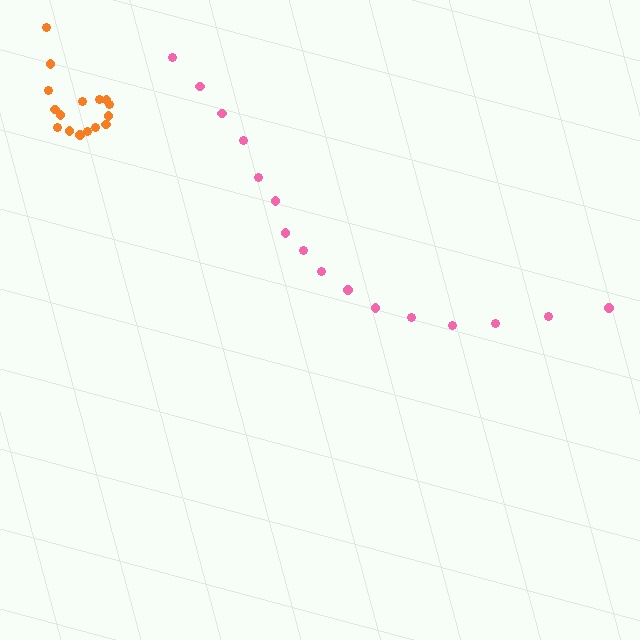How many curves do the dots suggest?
There are 2 distinct paths.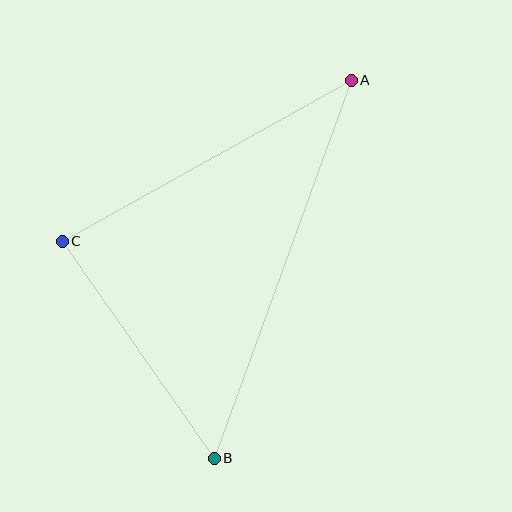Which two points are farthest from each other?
Points A and B are farthest from each other.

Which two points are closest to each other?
Points B and C are closest to each other.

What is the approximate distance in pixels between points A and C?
The distance between A and C is approximately 330 pixels.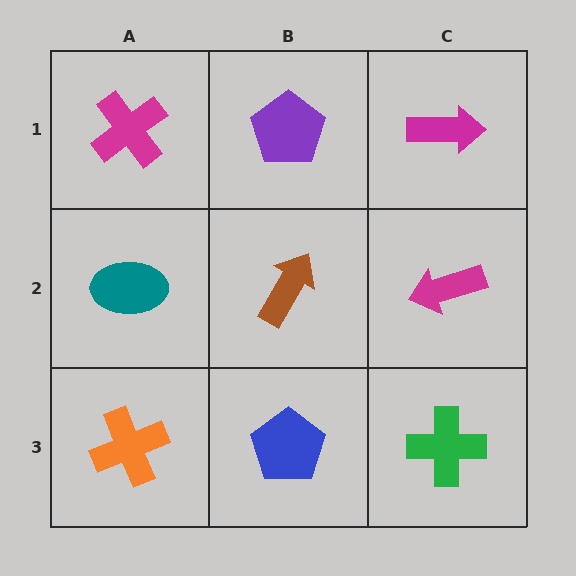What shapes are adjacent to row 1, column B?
A brown arrow (row 2, column B), a magenta cross (row 1, column A), a magenta arrow (row 1, column C).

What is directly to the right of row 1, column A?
A purple pentagon.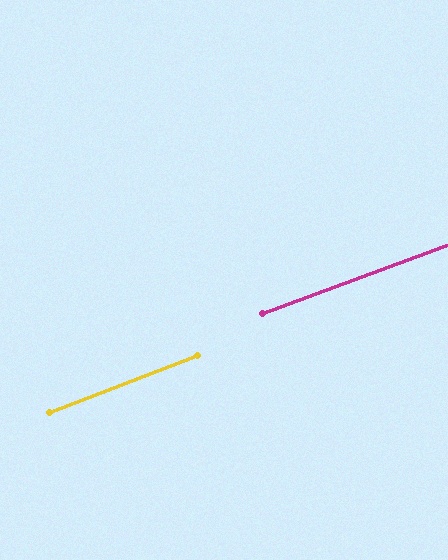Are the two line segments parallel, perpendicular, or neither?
Parallel — their directions differ by only 0.9°.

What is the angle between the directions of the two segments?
Approximately 1 degree.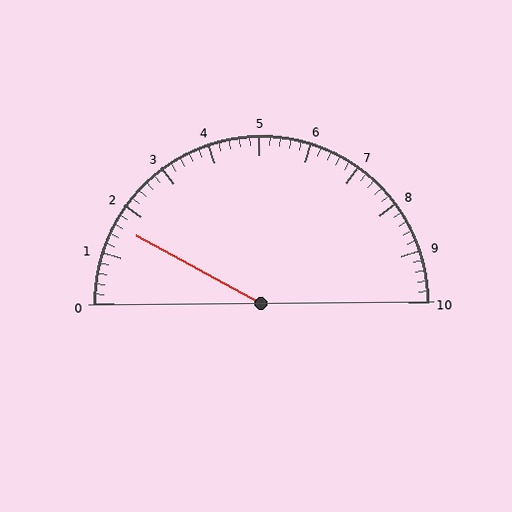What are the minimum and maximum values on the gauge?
The gauge ranges from 0 to 10.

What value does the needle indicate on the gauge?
The needle indicates approximately 1.6.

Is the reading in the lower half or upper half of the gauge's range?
The reading is in the lower half of the range (0 to 10).